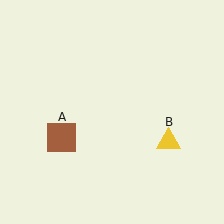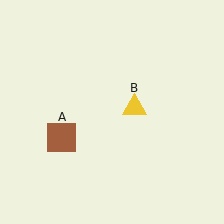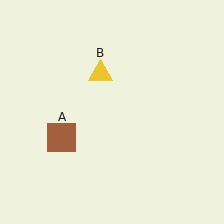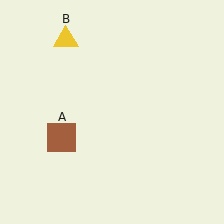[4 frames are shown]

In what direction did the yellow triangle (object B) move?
The yellow triangle (object B) moved up and to the left.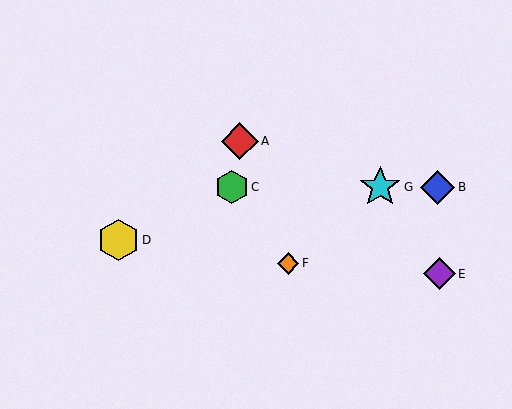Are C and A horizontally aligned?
No, C is at y≈187 and A is at y≈141.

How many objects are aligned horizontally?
3 objects (B, C, G) are aligned horizontally.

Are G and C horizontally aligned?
Yes, both are at y≈187.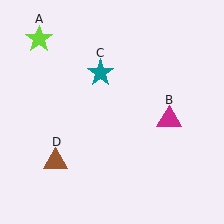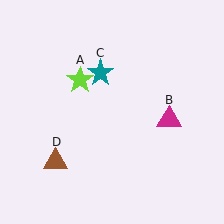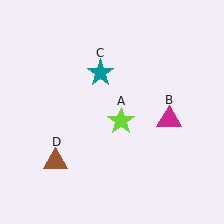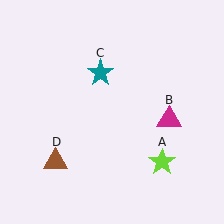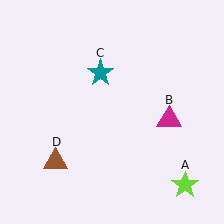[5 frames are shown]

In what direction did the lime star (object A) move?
The lime star (object A) moved down and to the right.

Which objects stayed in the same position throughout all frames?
Magenta triangle (object B) and teal star (object C) and brown triangle (object D) remained stationary.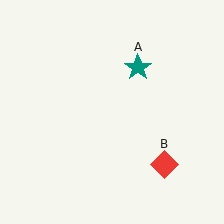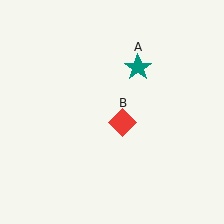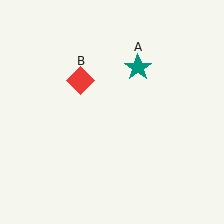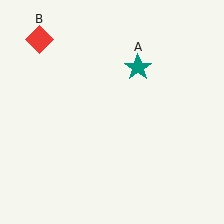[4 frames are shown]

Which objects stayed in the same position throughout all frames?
Teal star (object A) remained stationary.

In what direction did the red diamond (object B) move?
The red diamond (object B) moved up and to the left.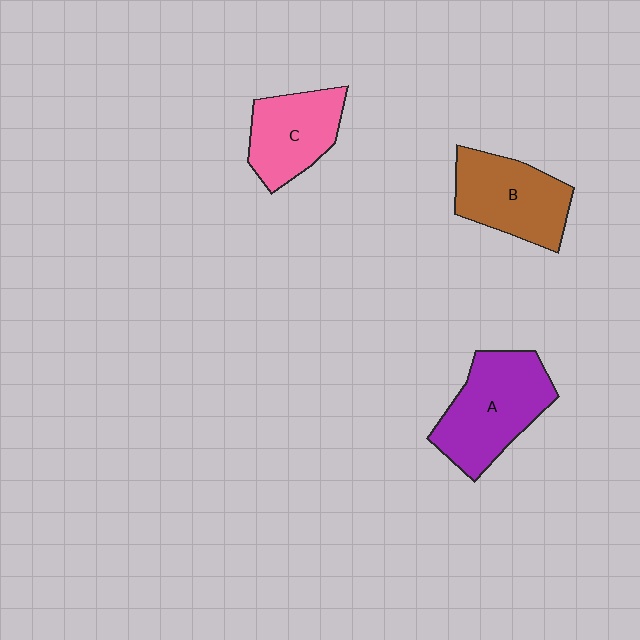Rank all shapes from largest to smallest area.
From largest to smallest: A (purple), B (brown), C (pink).